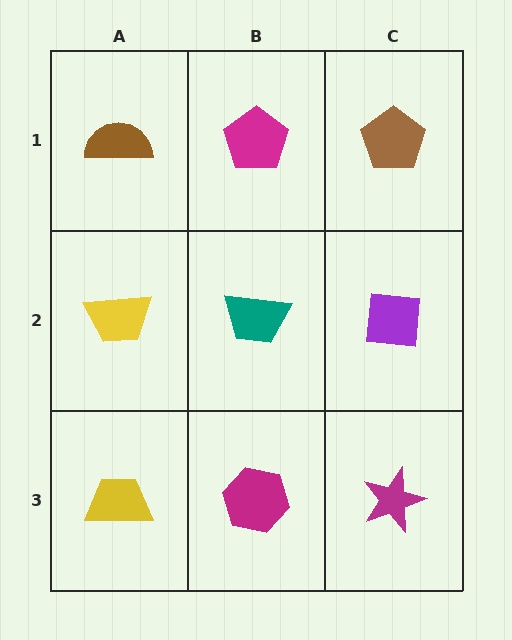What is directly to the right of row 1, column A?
A magenta pentagon.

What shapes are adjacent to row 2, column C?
A brown pentagon (row 1, column C), a magenta star (row 3, column C), a teal trapezoid (row 2, column B).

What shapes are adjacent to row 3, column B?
A teal trapezoid (row 2, column B), a yellow trapezoid (row 3, column A), a magenta star (row 3, column C).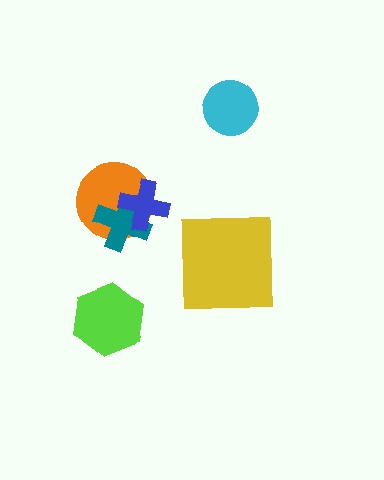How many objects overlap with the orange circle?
2 objects overlap with the orange circle.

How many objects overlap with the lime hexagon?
0 objects overlap with the lime hexagon.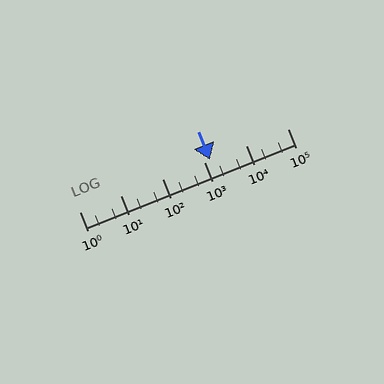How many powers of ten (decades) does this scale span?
The scale spans 5 decades, from 1 to 100000.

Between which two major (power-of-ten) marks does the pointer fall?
The pointer is between 1000 and 10000.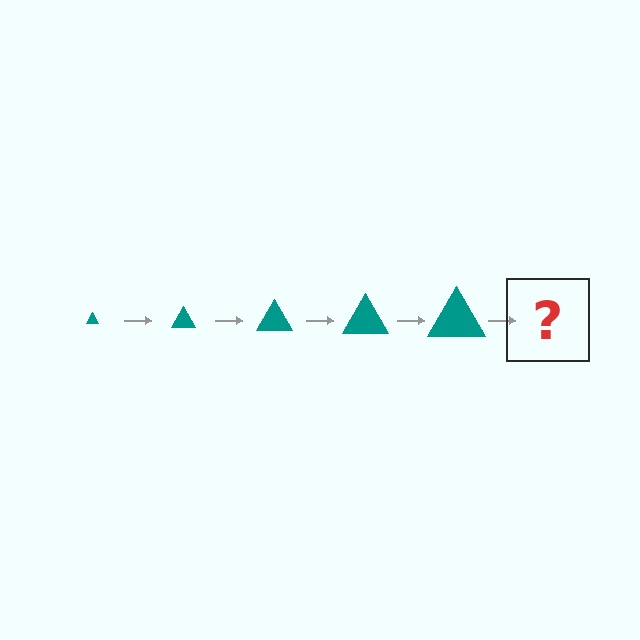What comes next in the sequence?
The next element should be a teal triangle, larger than the previous one.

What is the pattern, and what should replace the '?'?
The pattern is that the triangle gets progressively larger each step. The '?' should be a teal triangle, larger than the previous one.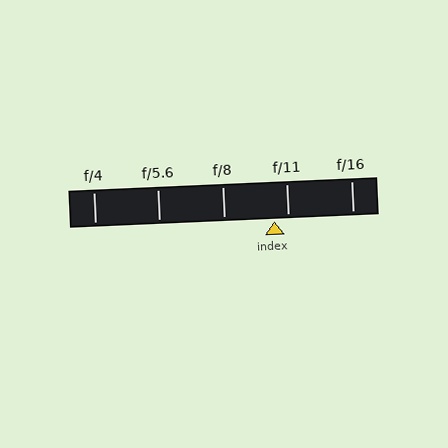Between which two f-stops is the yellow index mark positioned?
The index mark is between f/8 and f/11.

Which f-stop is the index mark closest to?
The index mark is closest to f/11.